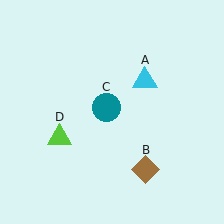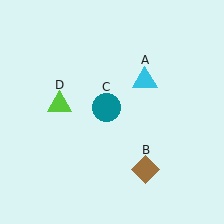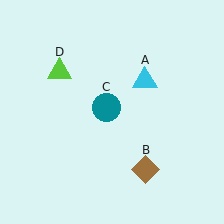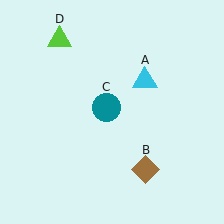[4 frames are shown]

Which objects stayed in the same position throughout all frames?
Cyan triangle (object A) and brown diamond (object B) and teal circle (object C) remained stationary.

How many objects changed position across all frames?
1 object changed position: lime triangle (object D).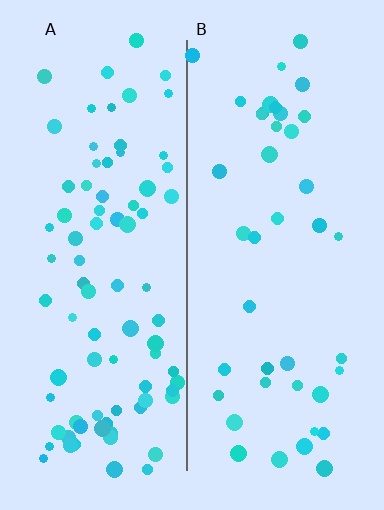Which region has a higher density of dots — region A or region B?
A (the left).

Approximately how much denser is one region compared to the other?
Approximately 2.0× — region A over region B.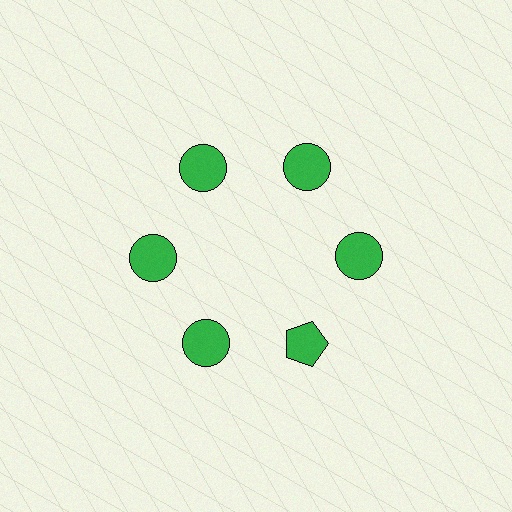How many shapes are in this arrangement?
There are 6 shapes arranged in a ring pattern.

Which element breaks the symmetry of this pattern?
The green pentagon at roughly the 5 o'clock position breaks the symmetry. All other shapes are green circles.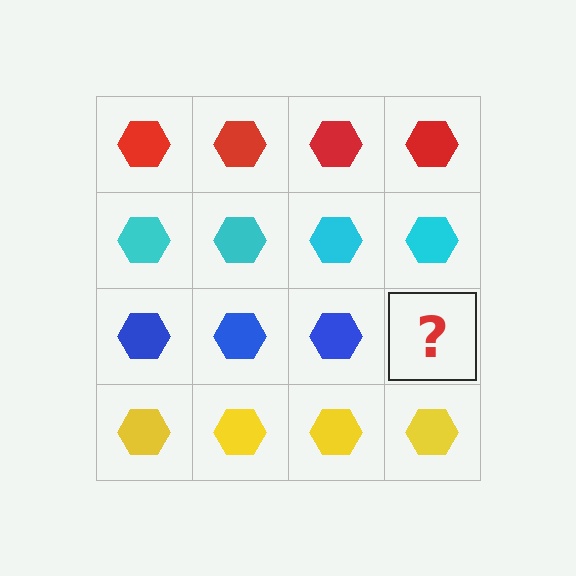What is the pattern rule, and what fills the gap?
The rule is that each row has a consistent color. The gap should be filled with a blue hexagon.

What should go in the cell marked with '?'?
The missing cell should contain a blue hexagon.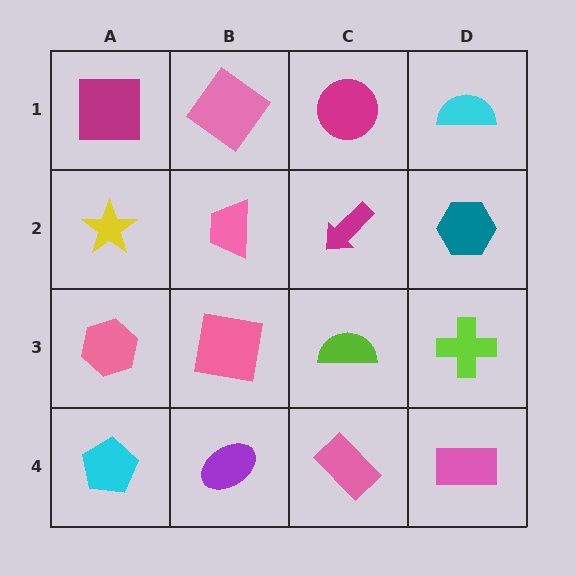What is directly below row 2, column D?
A lime cross.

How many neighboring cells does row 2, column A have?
3.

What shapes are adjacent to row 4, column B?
A pink square (row 3, column B), a cyan pentagon (row 4, column A), a pink rectangle (row 4, column C).